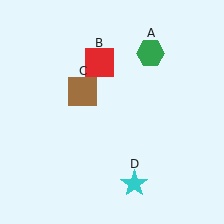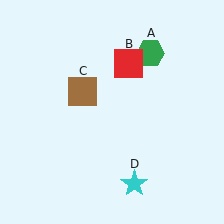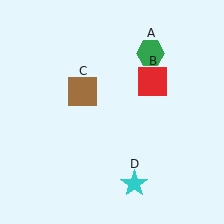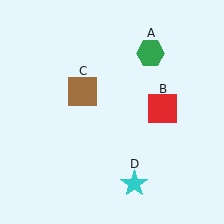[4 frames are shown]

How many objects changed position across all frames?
1 object changed position: red square (object B).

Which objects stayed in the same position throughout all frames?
Green hexagon (object A) and brown square (object C) and cyan star (object D) remained stationary.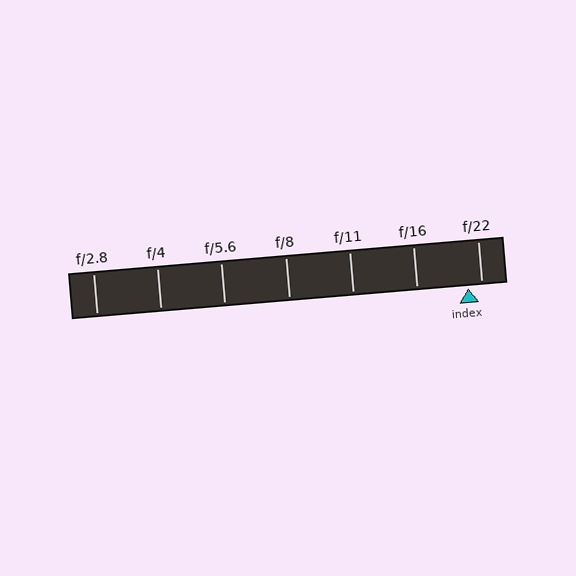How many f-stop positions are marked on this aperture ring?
There are 7 f-stop positions marked.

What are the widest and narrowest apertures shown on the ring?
The widest aperture shown is f/2.8 and the narrowest is f/22.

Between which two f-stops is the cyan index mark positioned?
The index mark is between f/16 and f/22.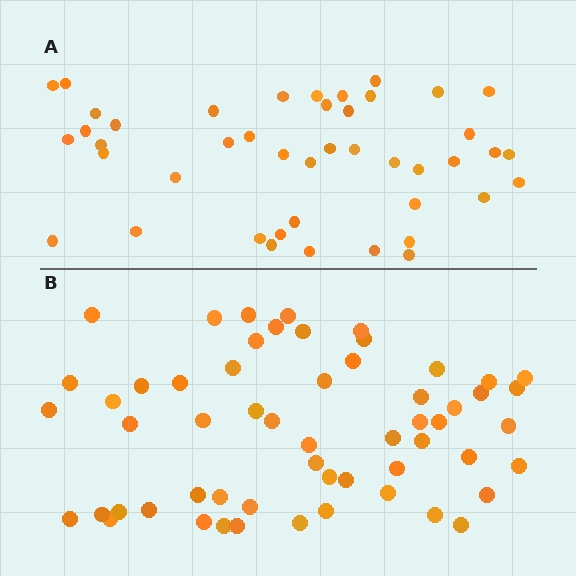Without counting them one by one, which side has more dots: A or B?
Region B (the bottom region) has more dots.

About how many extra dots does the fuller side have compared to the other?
Region B has approximately 15 more dots than region A.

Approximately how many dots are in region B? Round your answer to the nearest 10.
About 60 dots. (The exact count is 57, which rounds to 60.)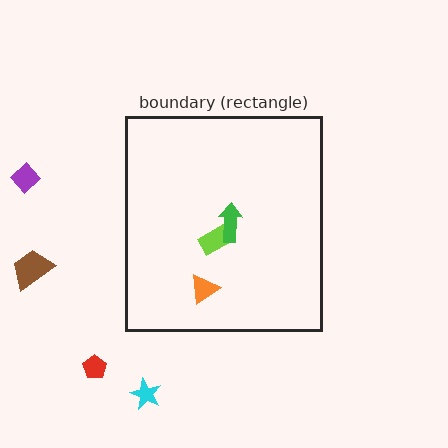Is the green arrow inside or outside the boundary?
Inside.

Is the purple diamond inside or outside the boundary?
Outside.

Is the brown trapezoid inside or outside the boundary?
Outside.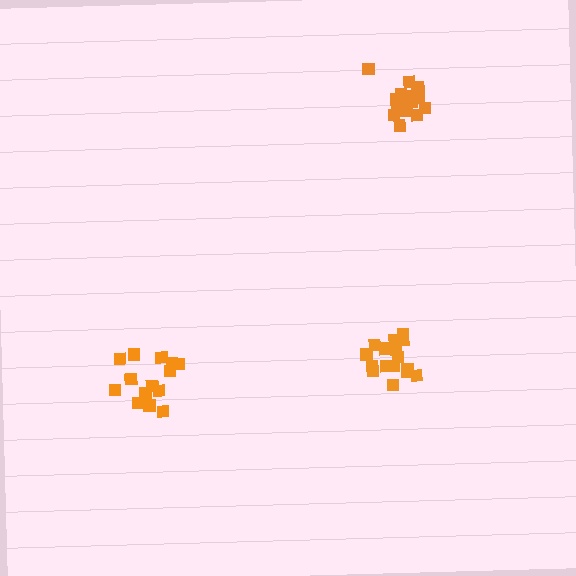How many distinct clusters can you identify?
There are 3 distinct clusters.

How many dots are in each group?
Group 1: 19 dots, Group 2: 16 dots, Group 3: 15 dots (50 total).